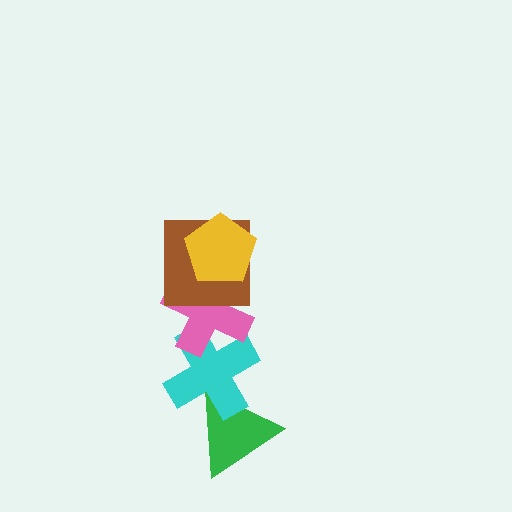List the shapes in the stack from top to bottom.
From top to bottom: the yellow pentagon, the brown square, the pink cross, the cyan cross, the green triangle.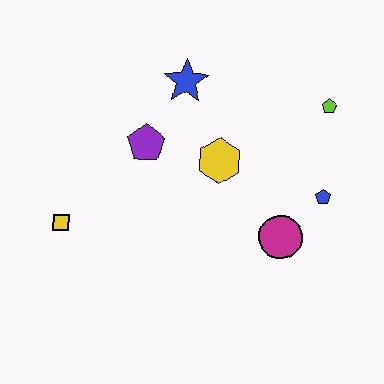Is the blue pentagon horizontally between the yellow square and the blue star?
No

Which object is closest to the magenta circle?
The blue pentagon is closest to the magenta circle.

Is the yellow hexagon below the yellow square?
No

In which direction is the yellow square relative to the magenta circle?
The yellow square is to the left of the magenta circle.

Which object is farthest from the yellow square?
The lime pentagon is farthest from the yellow square.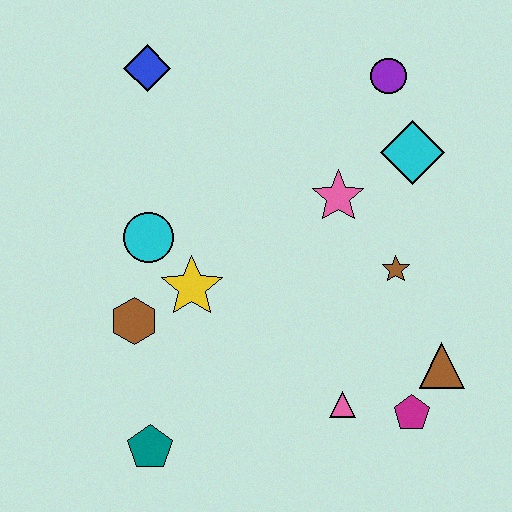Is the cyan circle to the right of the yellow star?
No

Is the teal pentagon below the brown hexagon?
Yes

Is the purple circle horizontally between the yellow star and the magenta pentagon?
Yes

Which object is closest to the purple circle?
The cyan diamond is closest to the purple circle.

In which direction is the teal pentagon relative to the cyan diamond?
The teal pentagon is below the cyan diamond.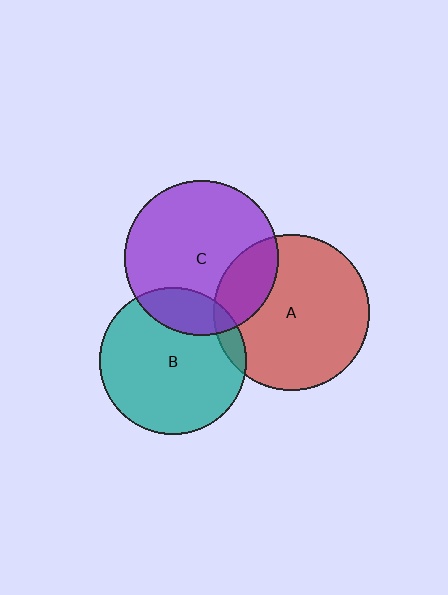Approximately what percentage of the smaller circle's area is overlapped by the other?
Approximately 20%.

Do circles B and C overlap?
Yes.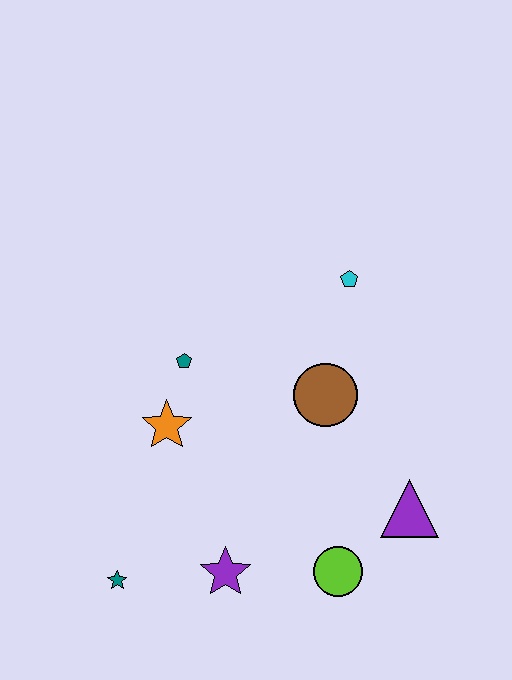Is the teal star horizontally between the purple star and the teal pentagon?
No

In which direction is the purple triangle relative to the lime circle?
The purple triangle is to the right of the lime circle.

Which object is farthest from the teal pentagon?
The purple triangle is farthest from the teal pentagon.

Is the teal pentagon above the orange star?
Yes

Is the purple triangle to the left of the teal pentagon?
No